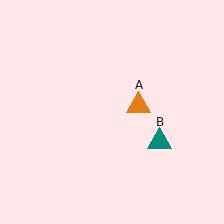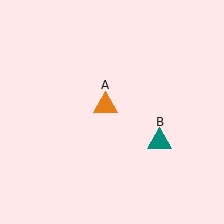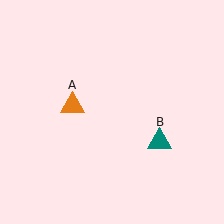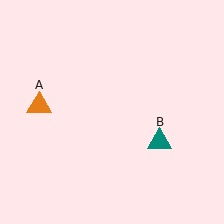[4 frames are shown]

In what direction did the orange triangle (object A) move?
The orange triangle (object A) moved left.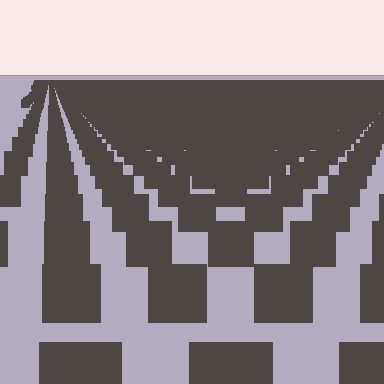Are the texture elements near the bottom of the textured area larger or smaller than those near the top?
Larger. Near the bottom, elements are closer to the viewer and appear at a bigger on-screen size.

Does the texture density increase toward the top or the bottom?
Density increases toward the top.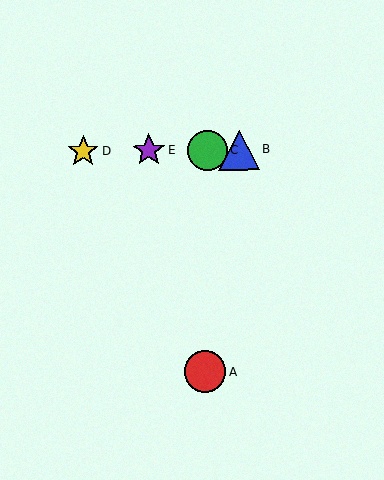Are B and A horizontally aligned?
No, B is at y≈150 and A is at y≈372.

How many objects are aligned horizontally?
4 objects (B, C, D, E) are aligned horizontally.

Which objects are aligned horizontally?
Objects B, C, D, E are aligned horizontally.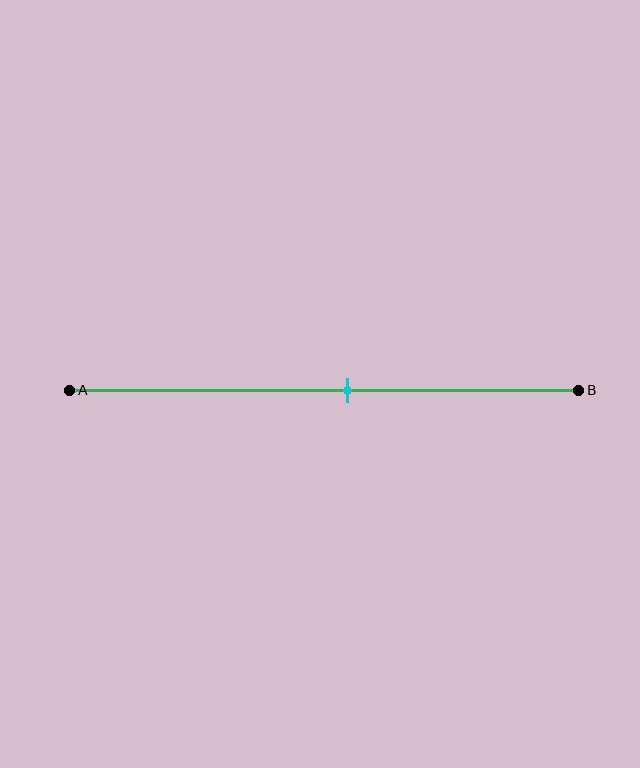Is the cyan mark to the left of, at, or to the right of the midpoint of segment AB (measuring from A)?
The cyan mark is to the right of the midpoint of segment AB.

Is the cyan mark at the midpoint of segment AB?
No, the mark is at about 55% from A, not at the 50% midpoint.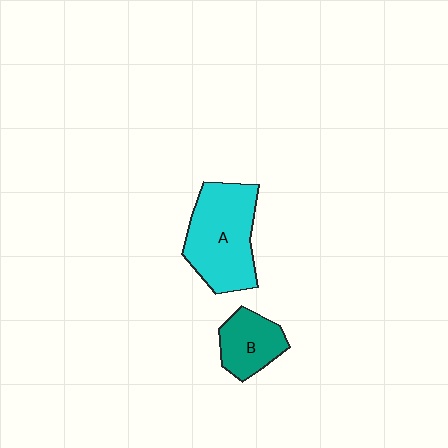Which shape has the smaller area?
Shape B (teal).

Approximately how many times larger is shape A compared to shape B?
Approximately 1.9 times.